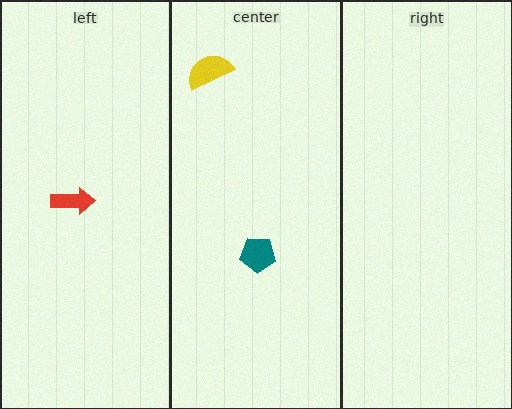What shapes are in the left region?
The red arrow.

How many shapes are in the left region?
1.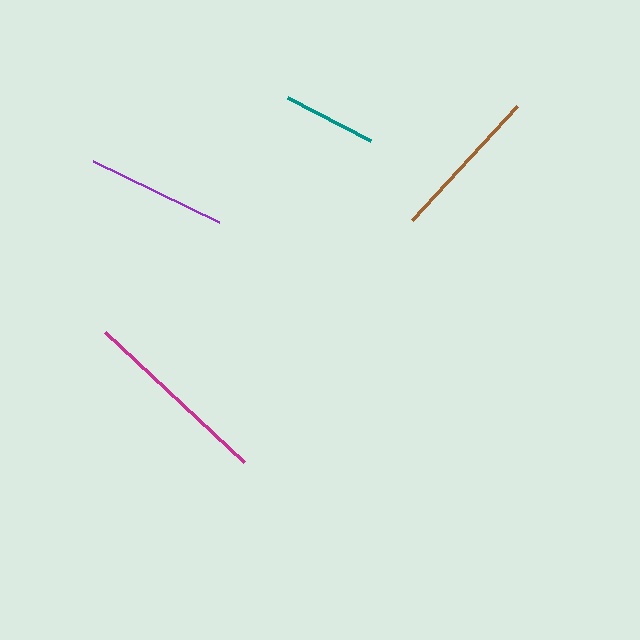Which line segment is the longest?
The magenta line is the longest at approximately 190 pixels.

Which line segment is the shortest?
The teal line is the shortest at approximately 93 pixels.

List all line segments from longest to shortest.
From longest to shortest: magenta, brown, purple, teal.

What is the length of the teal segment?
The teal segment is approximately 93 pixels long.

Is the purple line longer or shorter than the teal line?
The purple line is longer than the teal line.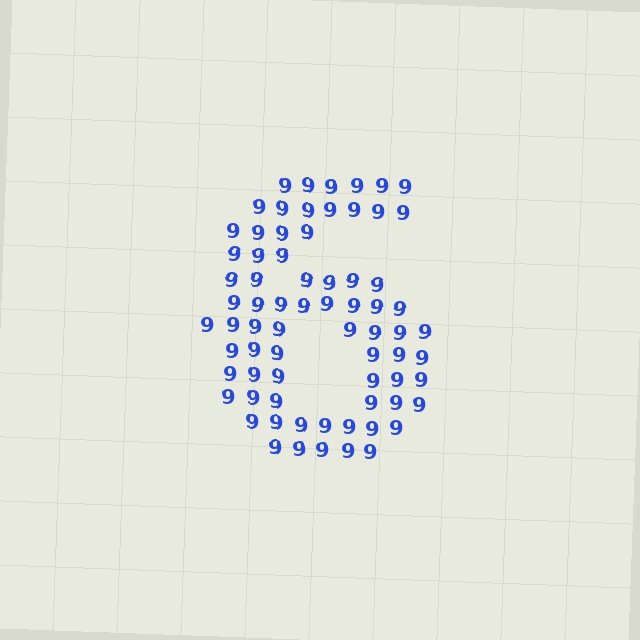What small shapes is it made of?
It is made of small digit 9's.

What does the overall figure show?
The overall figure shows the digit 6.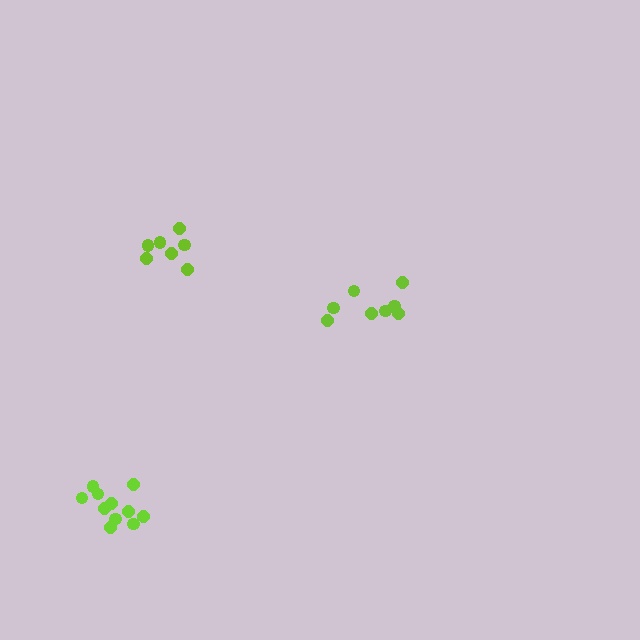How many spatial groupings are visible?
There are 3 spatial groupings.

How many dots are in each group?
Group 1: 8 dots, Group 2: 7 dots, Group 3: 11 dots (26 total).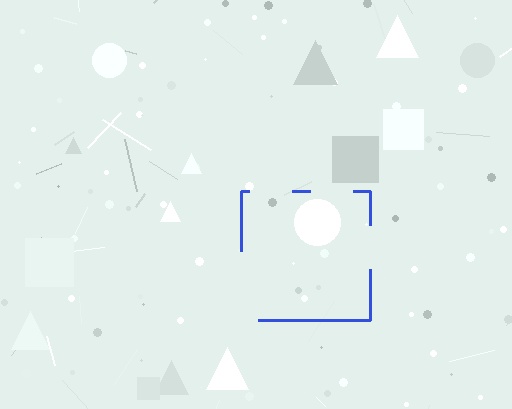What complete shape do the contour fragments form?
The contour fragments form a square.